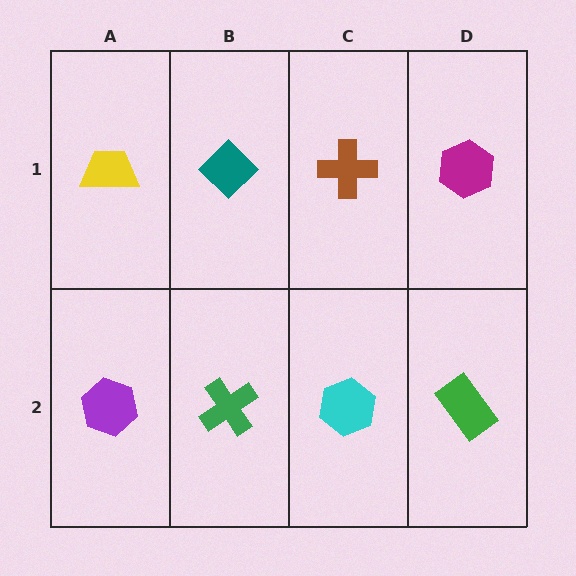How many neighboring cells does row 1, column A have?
2.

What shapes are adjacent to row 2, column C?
A brown cross (row 1, column C), a green cross (row 2, column B), a green rectangle (row 2, column D).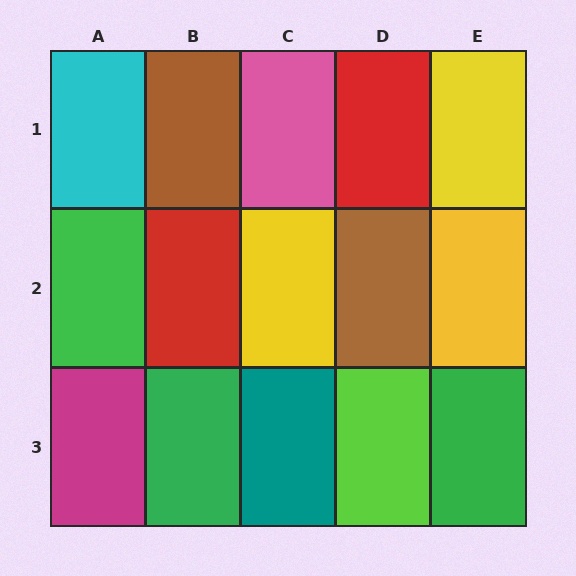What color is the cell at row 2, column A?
Green.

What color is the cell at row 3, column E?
Green.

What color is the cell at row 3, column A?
Magenta.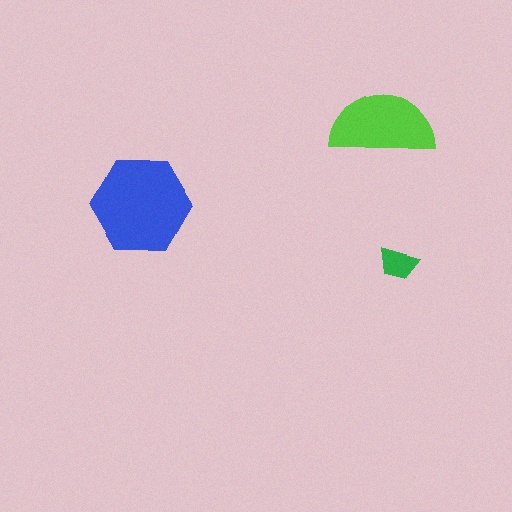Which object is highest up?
The lime semicircle is topmost.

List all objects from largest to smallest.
The blue hexagon, the lime semicircle, the green trapezoid.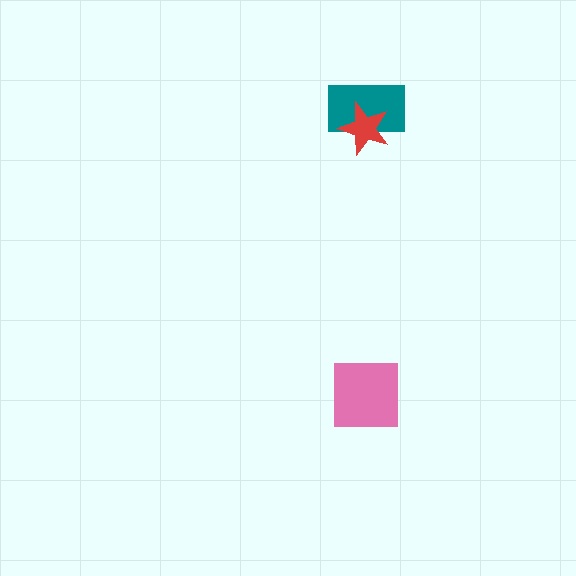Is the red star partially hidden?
No, no other shape covers it.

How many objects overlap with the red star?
1 object overlaps with the red star.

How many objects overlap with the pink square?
0 objects overlap with the pink square.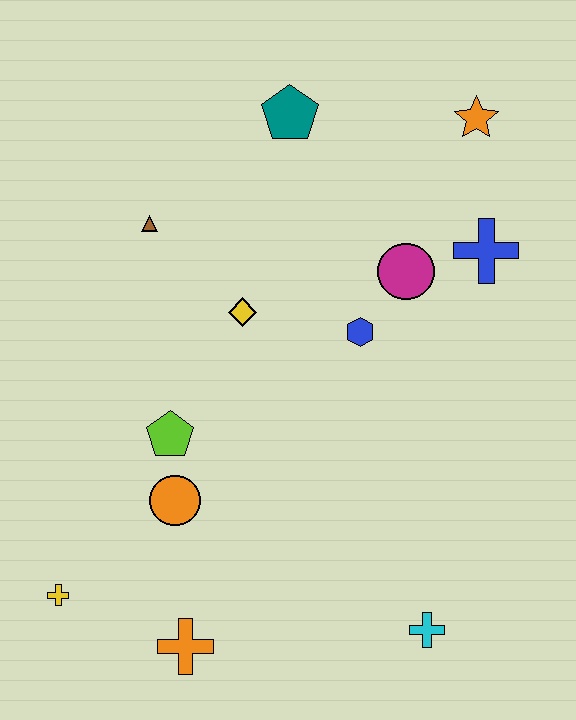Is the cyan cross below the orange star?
Yes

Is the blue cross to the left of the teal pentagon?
No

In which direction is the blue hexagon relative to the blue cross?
The blue hexagon is to the left of the blue cross.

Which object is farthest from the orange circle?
The orange star is farthest from the orange circle.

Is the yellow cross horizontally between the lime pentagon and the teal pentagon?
No